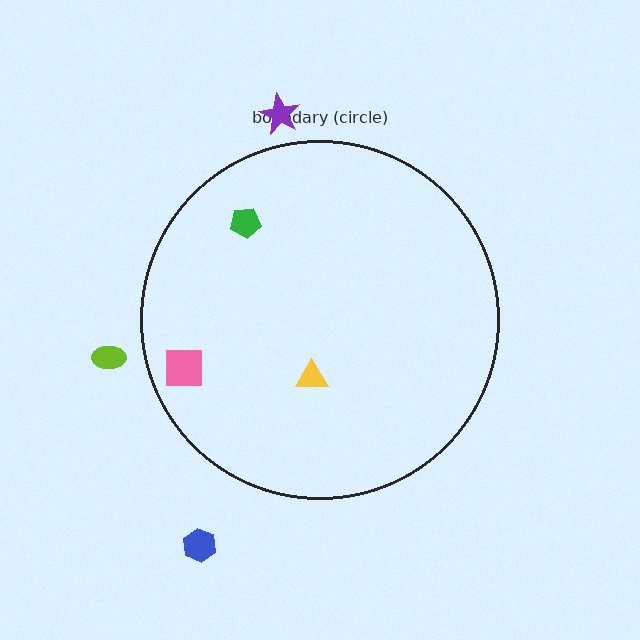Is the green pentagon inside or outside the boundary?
Inside.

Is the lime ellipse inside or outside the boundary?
Outside.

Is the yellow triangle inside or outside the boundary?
Inside.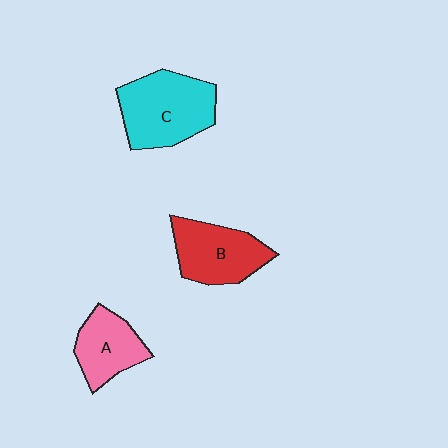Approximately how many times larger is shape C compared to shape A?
Approximately 1.6 times.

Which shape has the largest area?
Shape C (cyan).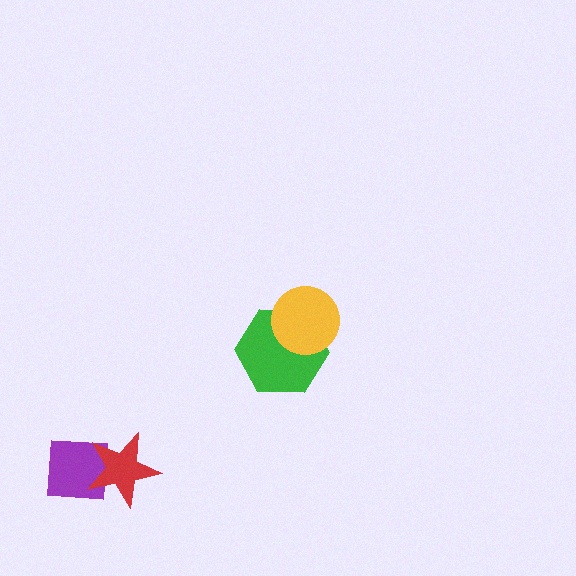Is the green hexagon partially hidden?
Yes, it is partially covered by another shape.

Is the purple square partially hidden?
Yes, it is partially covered by another shape.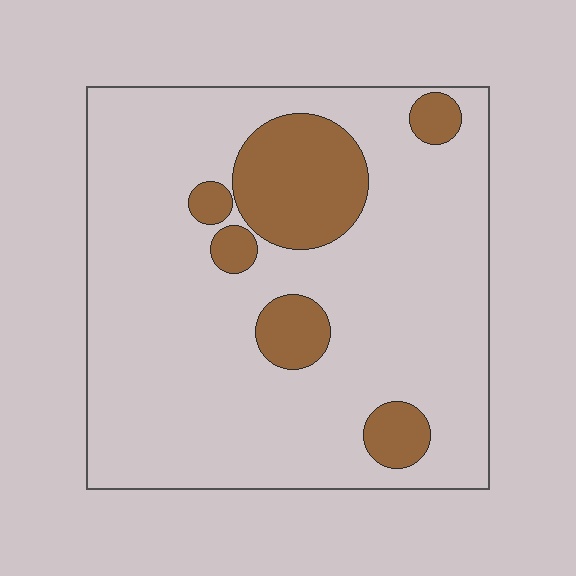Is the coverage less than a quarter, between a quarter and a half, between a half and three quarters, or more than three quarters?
Less than a quarter.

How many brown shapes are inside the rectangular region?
6.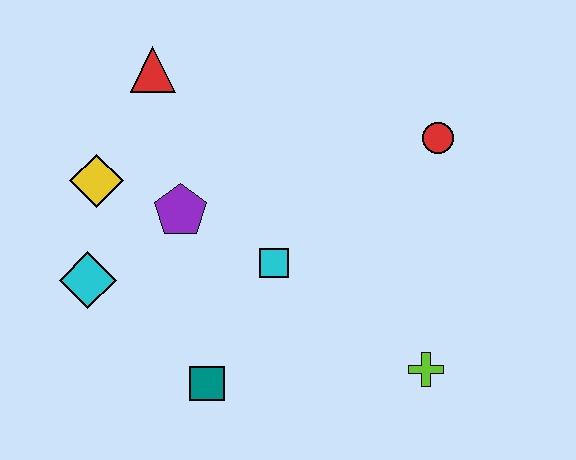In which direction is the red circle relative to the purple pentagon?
The red circle is to the right of the purple pentagon.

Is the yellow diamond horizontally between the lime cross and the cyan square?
No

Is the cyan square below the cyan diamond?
No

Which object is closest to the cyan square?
The purple pentagon is closest to the cyan square.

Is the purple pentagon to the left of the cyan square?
Yes